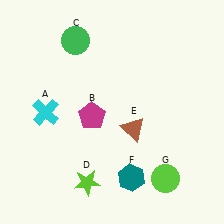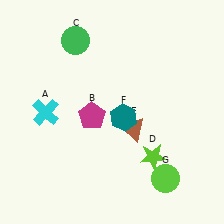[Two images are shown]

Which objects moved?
The objects that moved are: the lime star (D), the teal hexagon (F).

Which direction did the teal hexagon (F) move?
The teal hexagon (F) moved up.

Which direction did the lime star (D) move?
The lime star (D) moved right.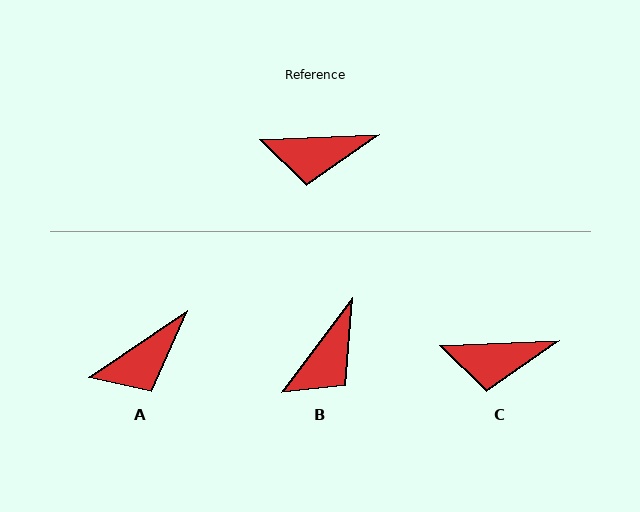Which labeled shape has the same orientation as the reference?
C.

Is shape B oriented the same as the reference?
No, it is off by about 51 degrees.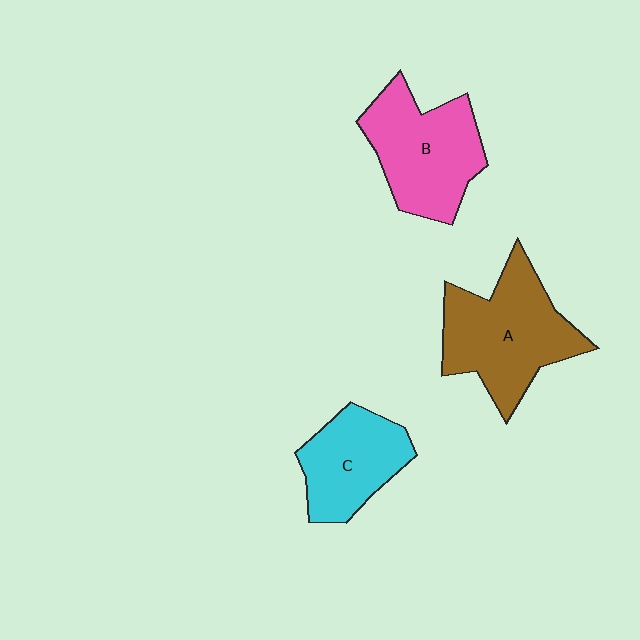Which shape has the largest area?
Shape A (brown).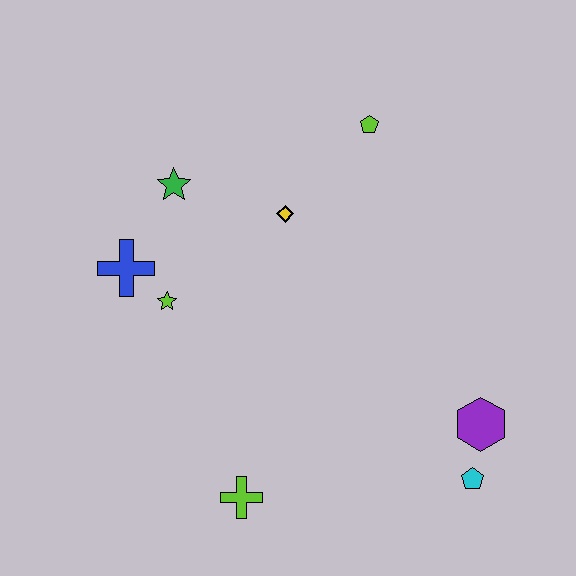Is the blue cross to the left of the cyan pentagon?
Yes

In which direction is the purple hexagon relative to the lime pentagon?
The purple hexagon is below the lime pentagon.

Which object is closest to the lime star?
The blue cross is closest to the lime star.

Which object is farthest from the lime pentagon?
The lime cross is farthest from the lime pentagon.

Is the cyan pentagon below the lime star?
Yes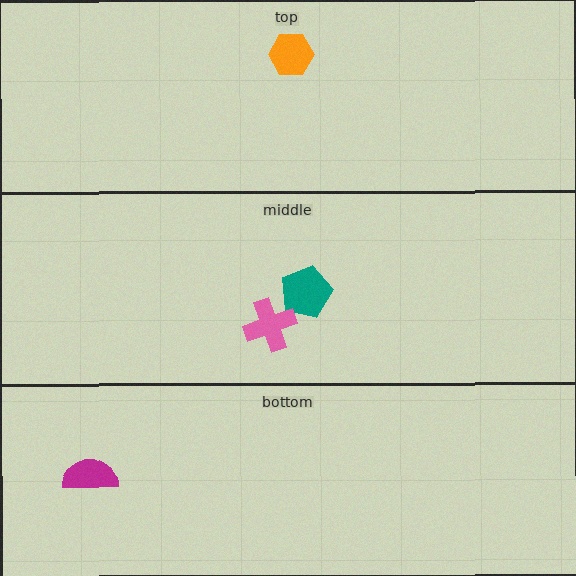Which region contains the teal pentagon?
The middle region.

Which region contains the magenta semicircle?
The bottom region.